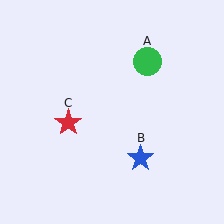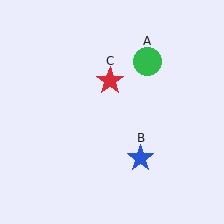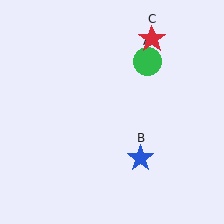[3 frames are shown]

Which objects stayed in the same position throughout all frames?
Green circle (object A) and blue star (object B) remained stationary.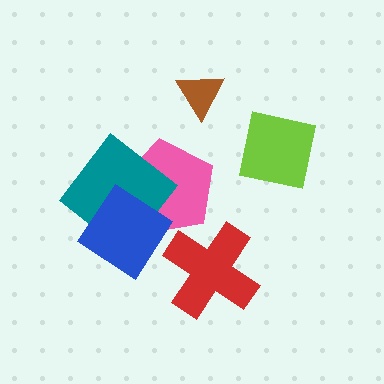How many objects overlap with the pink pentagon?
2 objects overlap with the pink pentagon.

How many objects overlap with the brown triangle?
0 objects overlap with the brown triangle.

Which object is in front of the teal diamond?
The blue diamond is in front of the teal diamond.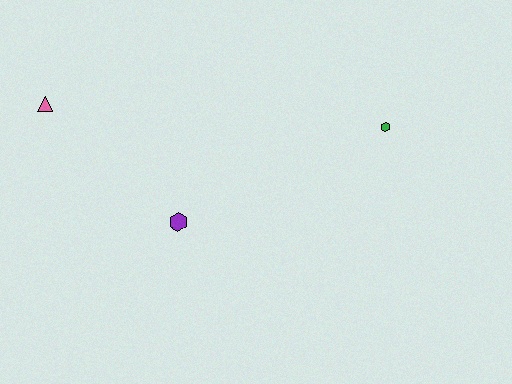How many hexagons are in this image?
There are 2 hexagons.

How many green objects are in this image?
There is 1 green object.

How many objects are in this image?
There are 3 objects.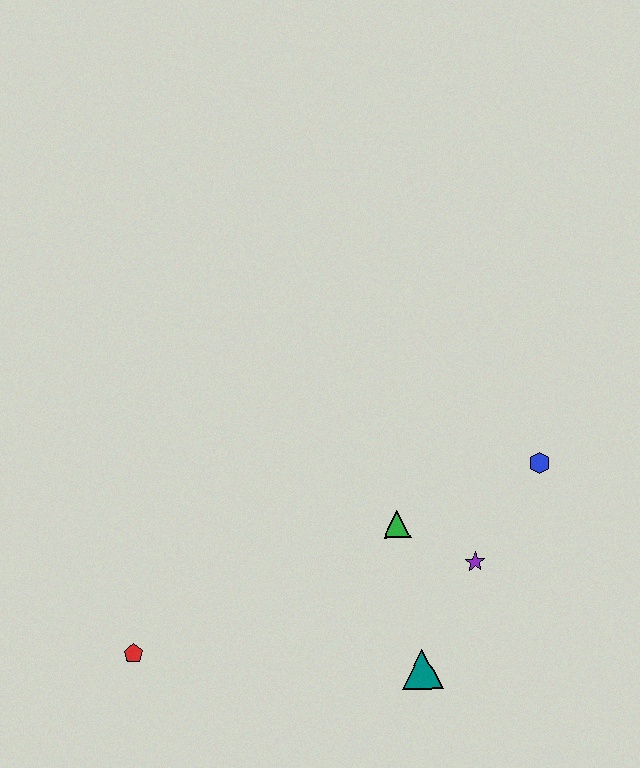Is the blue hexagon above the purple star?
Yes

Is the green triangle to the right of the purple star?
No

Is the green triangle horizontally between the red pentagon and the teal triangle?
Yes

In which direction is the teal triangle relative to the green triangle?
The teal triangle is below the green triangle.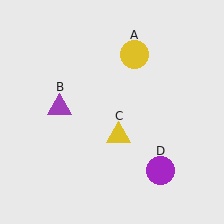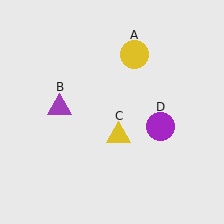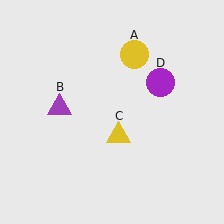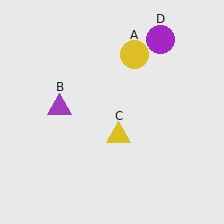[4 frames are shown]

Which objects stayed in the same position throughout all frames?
Yellow circle (object A) and purple triangle (object B) and yellow triangle (object C) remained stationary.